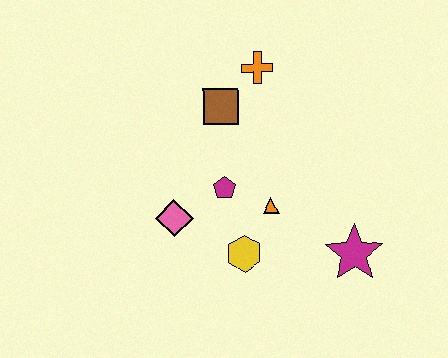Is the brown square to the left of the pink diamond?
No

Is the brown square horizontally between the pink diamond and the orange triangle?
Yes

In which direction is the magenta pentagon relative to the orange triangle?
The magenta pentagon is to the left of the orange triangle.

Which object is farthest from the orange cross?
The magenta star is farthest from the orange cross.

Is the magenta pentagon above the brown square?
No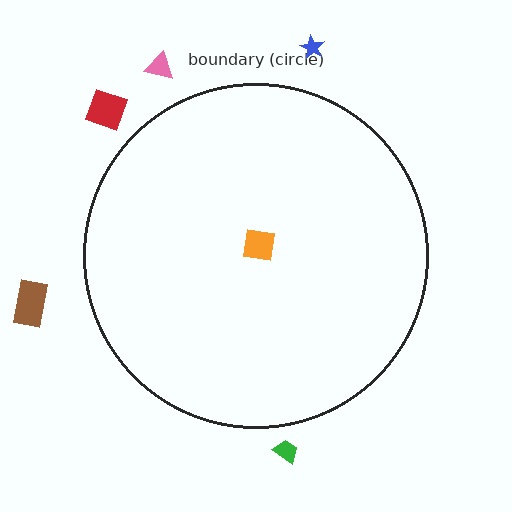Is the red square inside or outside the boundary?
Outside.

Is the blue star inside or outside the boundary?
Outside.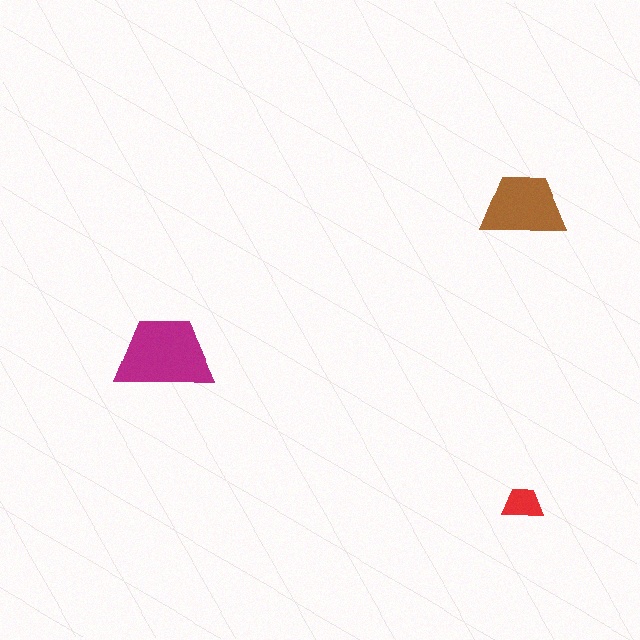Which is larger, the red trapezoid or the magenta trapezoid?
The magenta one.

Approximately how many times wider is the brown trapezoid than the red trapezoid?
About 2 times wider.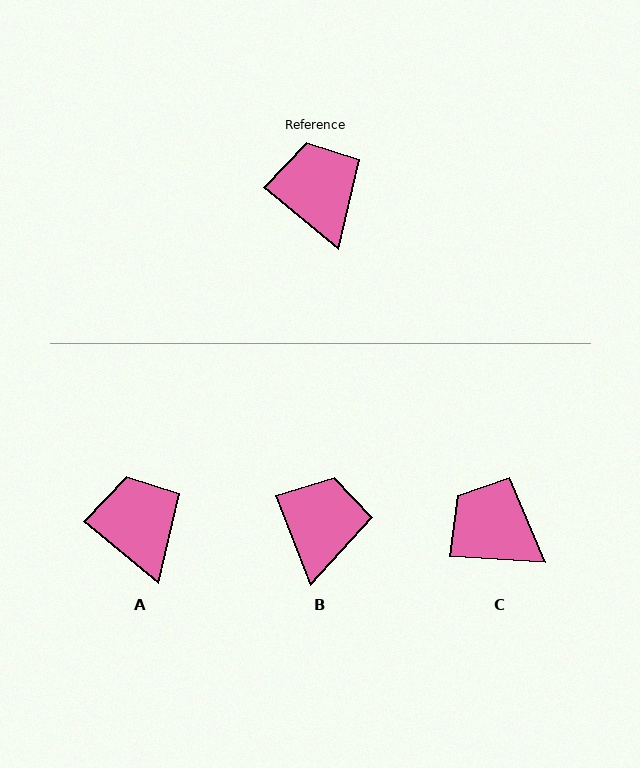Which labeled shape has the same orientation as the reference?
A.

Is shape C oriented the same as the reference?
No, it is off by about 36 degrees.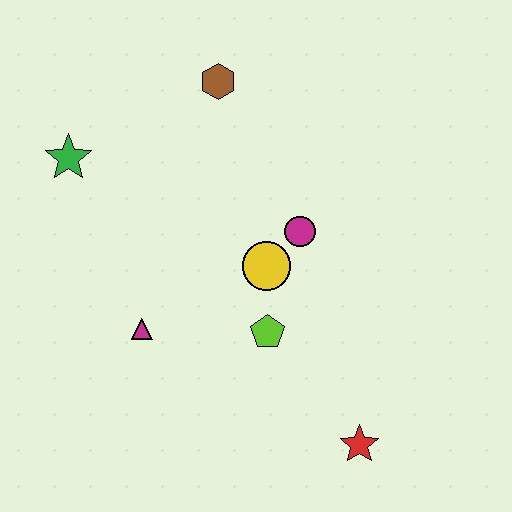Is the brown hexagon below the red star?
No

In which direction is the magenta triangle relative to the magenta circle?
The magenta triangle is to the left of the magenta circle.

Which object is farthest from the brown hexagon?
The red star is farthest from the brown hexagon.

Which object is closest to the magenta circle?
The yellow circle is closest to the magenta circle.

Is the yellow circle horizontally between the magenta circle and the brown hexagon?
Yes